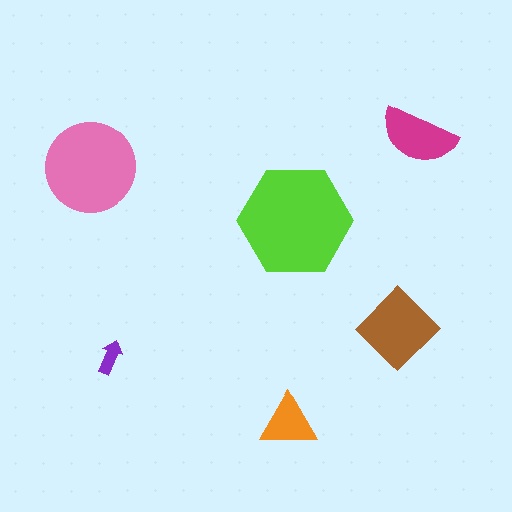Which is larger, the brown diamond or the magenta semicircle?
The brown diamond.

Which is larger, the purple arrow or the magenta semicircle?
The magenta semicircle.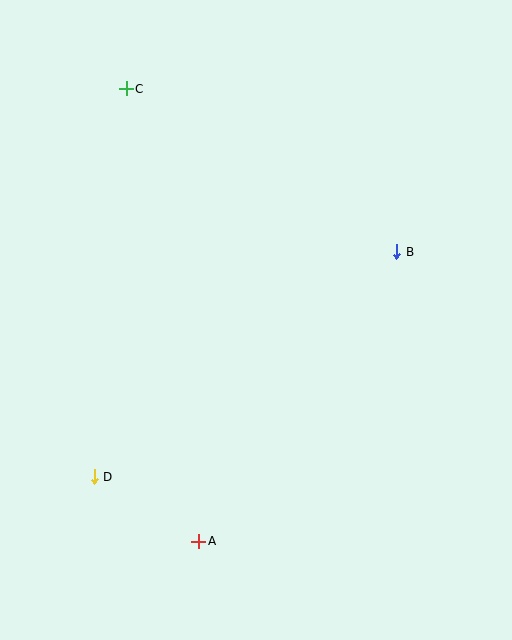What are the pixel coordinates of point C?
Point C is at (126, 89).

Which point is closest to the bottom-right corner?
Point A is closest to the bottom-right corner.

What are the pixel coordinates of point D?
Point D is at (94, 477).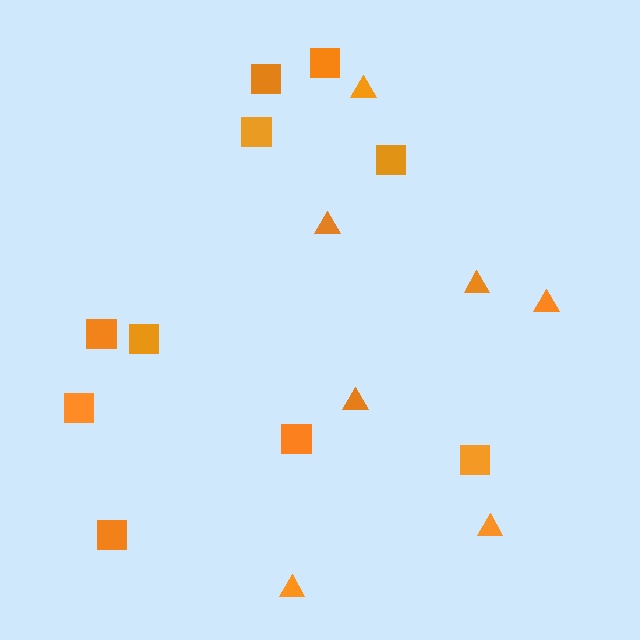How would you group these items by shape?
There are 2 groups: one group of squares (10) and one group of triangles (7).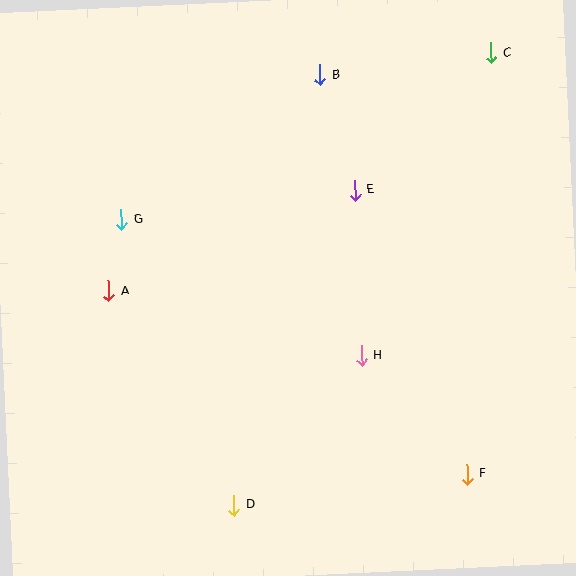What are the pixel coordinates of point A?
Point A is at (109, 291).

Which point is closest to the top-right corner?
Point C is closest to the top-right corner.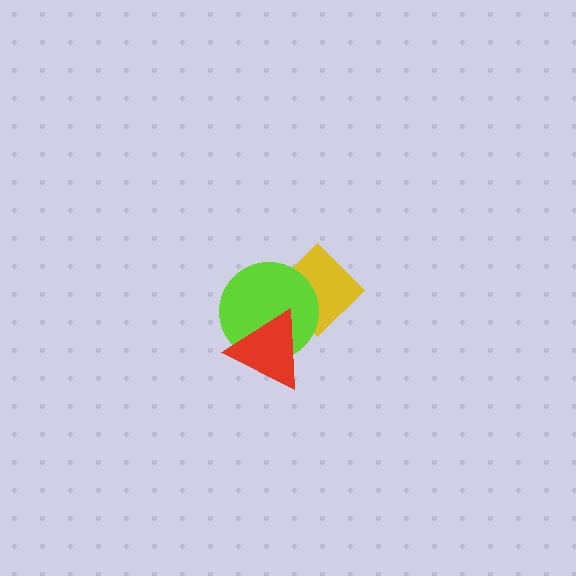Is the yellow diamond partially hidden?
Yes, it is partially covered by another shape.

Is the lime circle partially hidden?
Yes, it is partially covered by another shape.